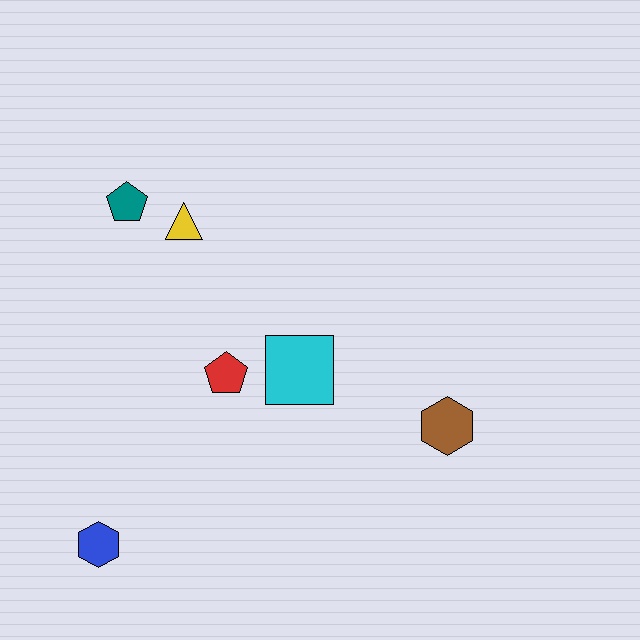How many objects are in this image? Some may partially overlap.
There are 6 objects.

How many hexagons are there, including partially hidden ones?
There are 2 hexagons.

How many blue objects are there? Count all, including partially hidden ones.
There is 1 blue object.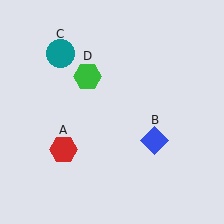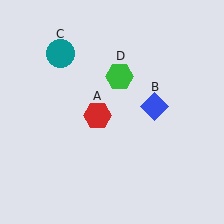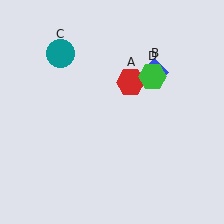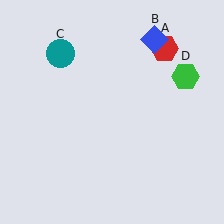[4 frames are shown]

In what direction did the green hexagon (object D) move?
The green hexagon (object D) moved right.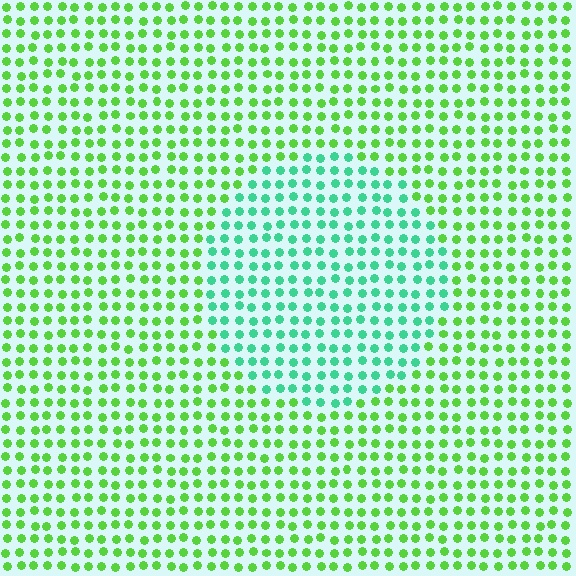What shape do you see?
I see a circle.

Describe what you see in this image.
The image is filled with small lime elements in a uniform arrangement. A circle-shaped region is visible where the elements are tinted to a slightly different hue, forming a subtle color boundary.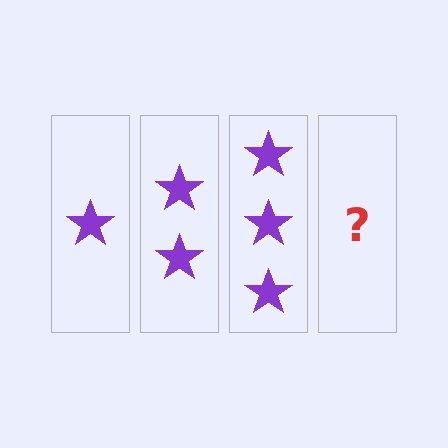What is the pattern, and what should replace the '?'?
The pattern is that each step adds one more star. The '?' should be 4 stars.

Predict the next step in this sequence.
The next step is 4 stars.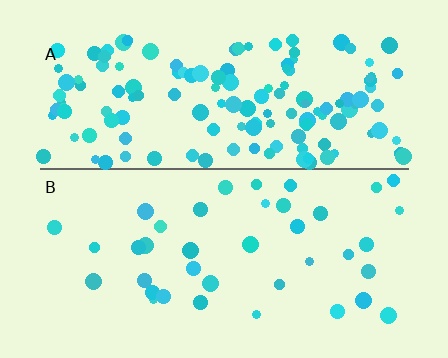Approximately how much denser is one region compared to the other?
Approximately 3.7× — region A over region B.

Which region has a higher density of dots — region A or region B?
A (the top).